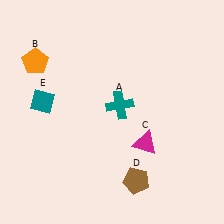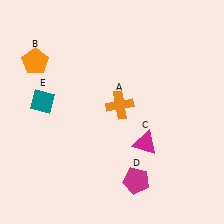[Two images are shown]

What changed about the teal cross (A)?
In Image 1, A is teal. In Image 2, it changed to orange.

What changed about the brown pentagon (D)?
In Image 1, D is brown. In Image 2, it changed to magenta.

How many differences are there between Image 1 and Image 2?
There are 2 differences between the two images.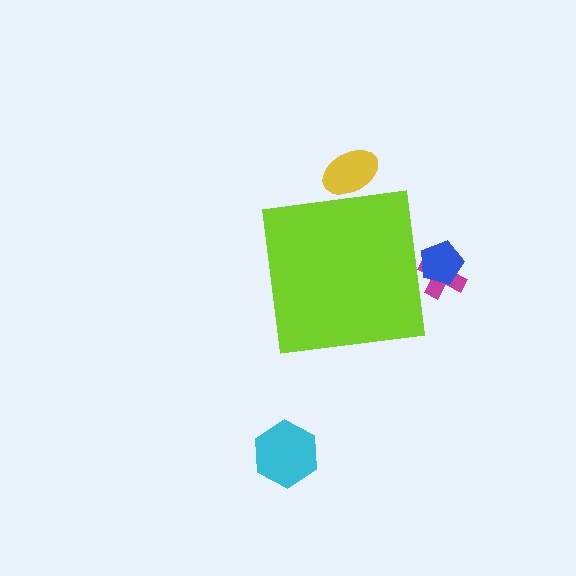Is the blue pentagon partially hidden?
Yes, the blue pentagon is partially hidden behind the lime square.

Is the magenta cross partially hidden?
Yes, the magenta cross is partially hidden behind the lime square.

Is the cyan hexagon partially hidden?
No, the cyan hexagon is fully visible.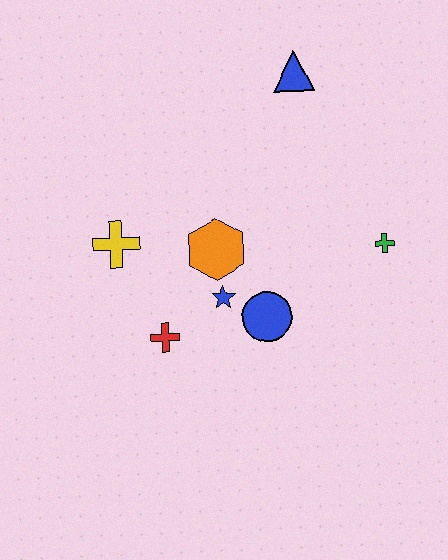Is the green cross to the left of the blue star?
No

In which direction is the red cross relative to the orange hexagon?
The red cross is below the orange hexagon.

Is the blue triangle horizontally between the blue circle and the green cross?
Yes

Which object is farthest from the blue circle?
The blue triangle is farthest from the blue circle.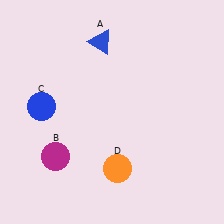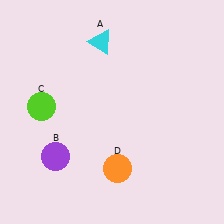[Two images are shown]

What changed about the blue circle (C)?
In Image 1, C is blue. In Image 2, it changed to lime.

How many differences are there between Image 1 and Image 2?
There are 3 differences between the two images.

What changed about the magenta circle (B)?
In Image 1, B is magenta. In Image 2, it changed to purple.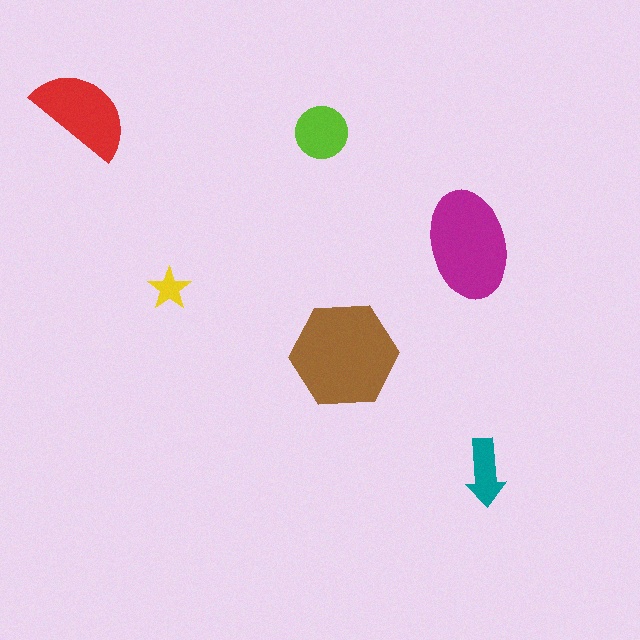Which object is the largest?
The brown hexagon.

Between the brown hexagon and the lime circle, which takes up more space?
The brown hexagon.